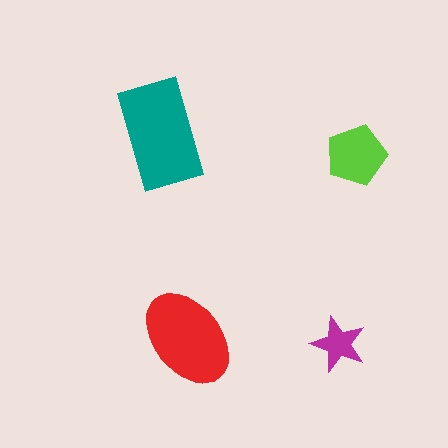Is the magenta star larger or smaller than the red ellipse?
Smaller.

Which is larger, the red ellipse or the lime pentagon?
The red ellipse.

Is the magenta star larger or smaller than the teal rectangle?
Smaller.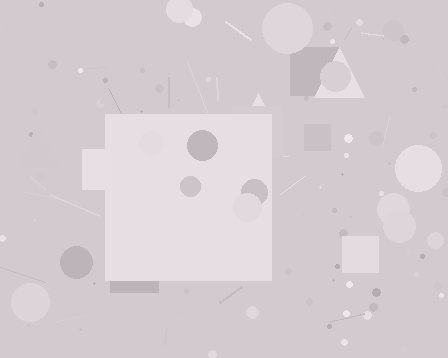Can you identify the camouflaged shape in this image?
The camouflaged shape is a square.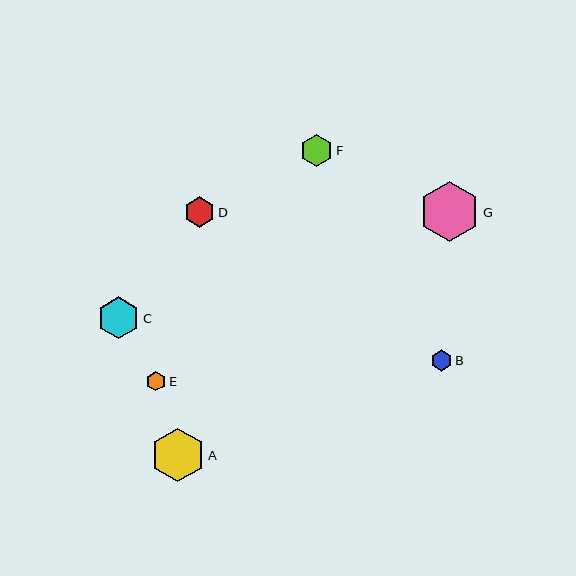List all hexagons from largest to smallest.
From largest to smallest: G, A, C, F, D, B, E.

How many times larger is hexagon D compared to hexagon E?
Hexagon D is approximately 1.6 times the size of hexagon E.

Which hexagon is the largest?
Hexagon G is the largest with a size of approximately 60 pixels.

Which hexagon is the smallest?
Hexagon E is the smallest with a size of approximately 20 pixels.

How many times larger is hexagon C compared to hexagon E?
Hexagon C is approximately 2.1 times the size of hexagon E.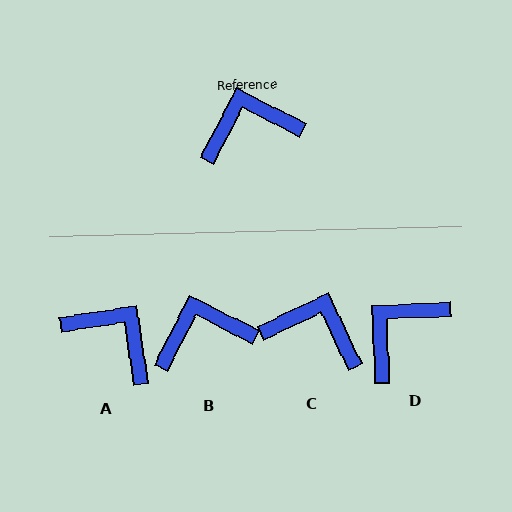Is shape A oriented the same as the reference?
No, it is off by about 54 degrees.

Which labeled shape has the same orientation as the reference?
B.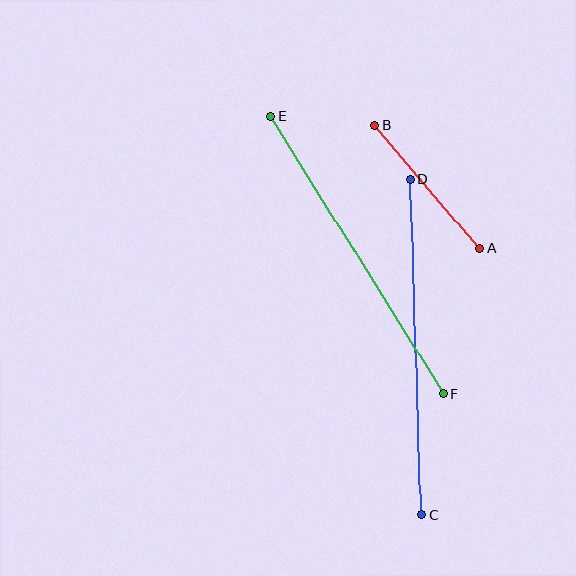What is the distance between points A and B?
The distance is approximately 161 pixels.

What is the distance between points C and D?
The distance is approximately 336 pixels.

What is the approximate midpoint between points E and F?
The midpoint is at approximately (357, 255) pixels.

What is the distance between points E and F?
The distance is approximately 326 pixels.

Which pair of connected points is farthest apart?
Points C and D are farthest apart.